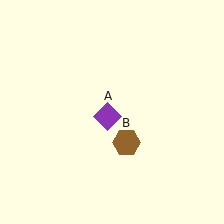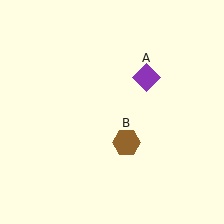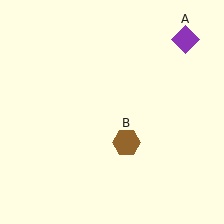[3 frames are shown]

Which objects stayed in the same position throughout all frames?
Brown hexagon (object B) remained stationary.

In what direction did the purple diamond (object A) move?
The purple diamond (object A) moved up and to the right.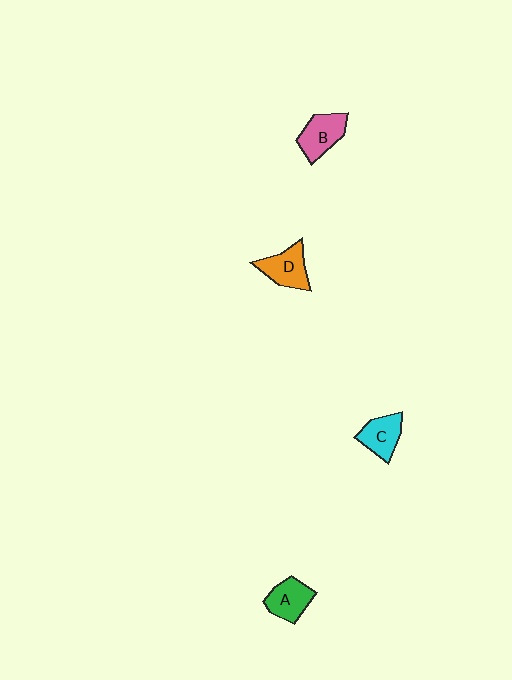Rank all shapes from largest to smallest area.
From largest to smallest: B (pink), D (orange), A (green), C (cyan).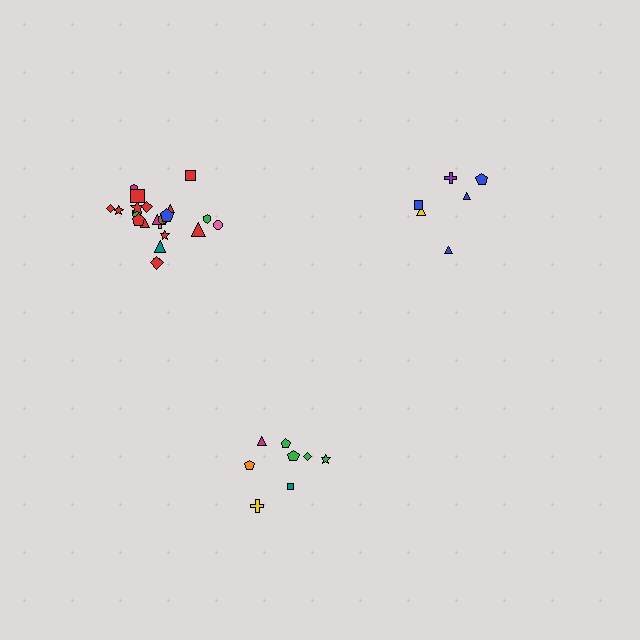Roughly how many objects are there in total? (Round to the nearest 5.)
Roughly 35 objects in total.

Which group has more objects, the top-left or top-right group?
The top-left group.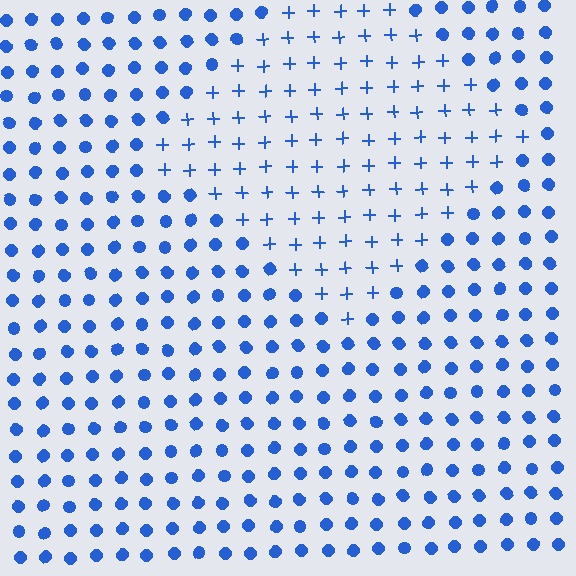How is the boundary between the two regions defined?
The boundary is defined by a change in element shape: plus signs inside vs. circles outside. All elements share the same color and spacing.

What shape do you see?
I see a diamond.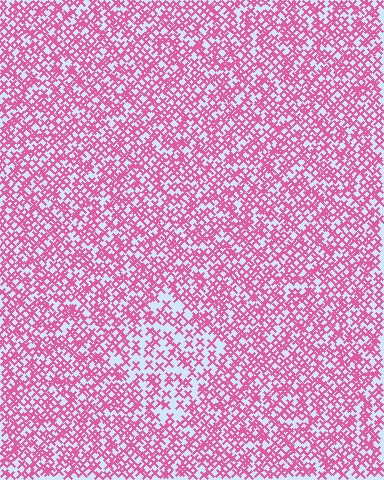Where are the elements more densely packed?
The elements are more densely packed outside the diamond boundary.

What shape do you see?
I see a diamond.